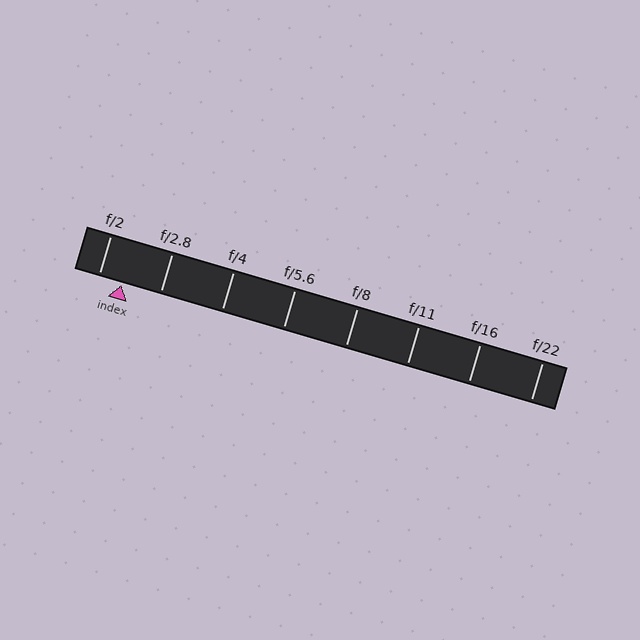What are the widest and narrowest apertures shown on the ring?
The widest aperture shown is f/2 and the narrowest is f/22.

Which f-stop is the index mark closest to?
The index mark is closest to f/2.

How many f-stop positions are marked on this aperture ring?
There are 8 f-stop positions marked.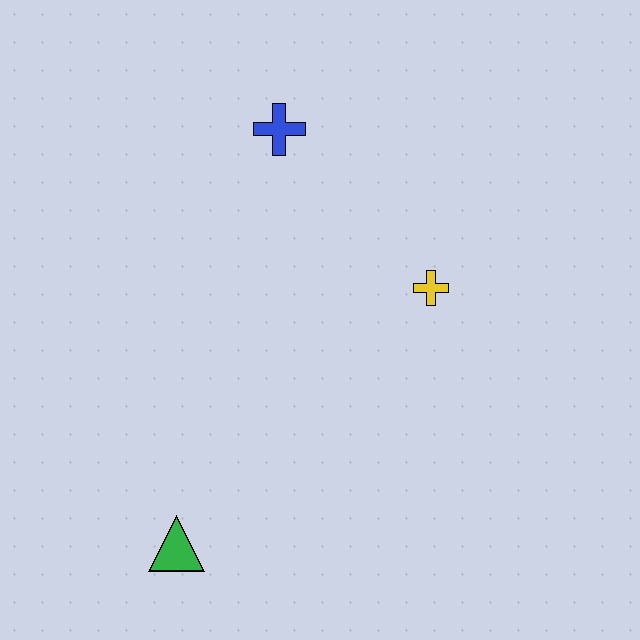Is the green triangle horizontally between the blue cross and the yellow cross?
No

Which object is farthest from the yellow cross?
The green triangle is farthest from the yellow cross.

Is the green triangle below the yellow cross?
Yes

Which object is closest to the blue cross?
The yellow cross is closest to the blue cross.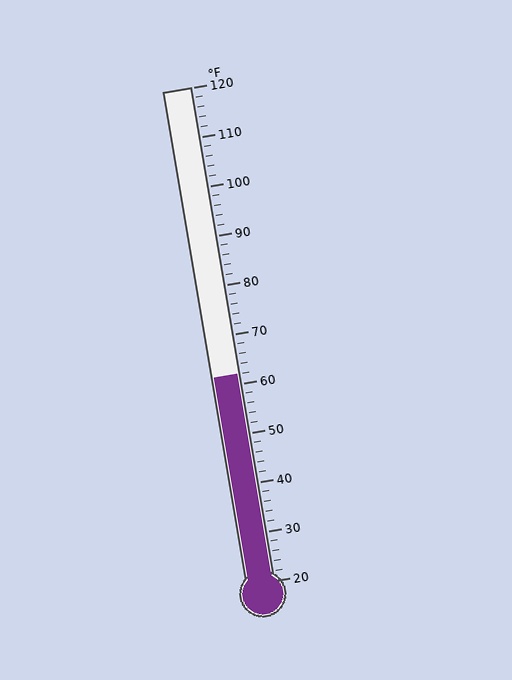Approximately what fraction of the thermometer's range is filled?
The thermometer is filled to approximately 40% of its range.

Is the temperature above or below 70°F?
The temperature is below 70°F.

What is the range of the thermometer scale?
The thermometer scale ranges from 20°F to 120°F.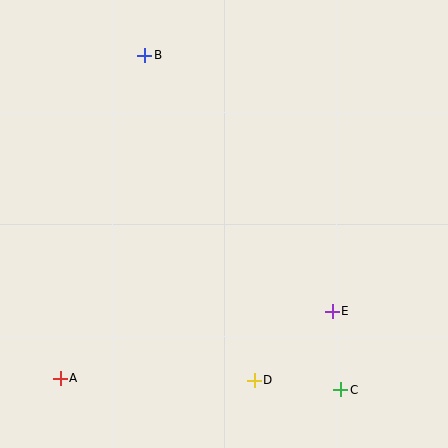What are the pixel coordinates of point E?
Point E is at (332, 311).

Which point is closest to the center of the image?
Point E at (332, 311) is closest to the center.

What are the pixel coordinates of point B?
Point B is at (145, 56).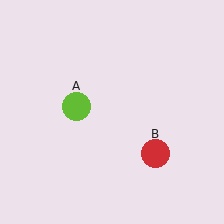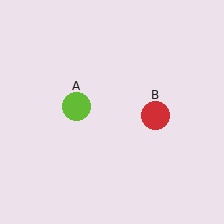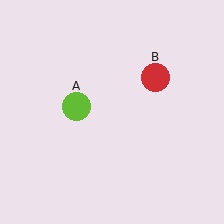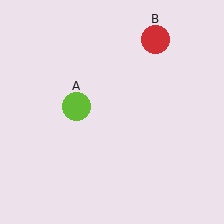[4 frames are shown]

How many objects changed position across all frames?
1 object changed position: red circle (object B).